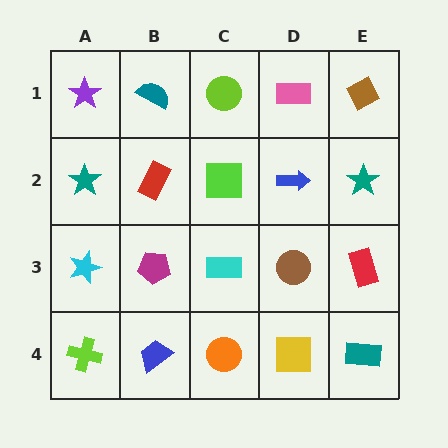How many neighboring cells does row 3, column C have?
4.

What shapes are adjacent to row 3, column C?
A lime square (row 2, column C), an orange circle (row 4, column C), a magenta pentagon (row 3, column B), a brown circle (row 3, column D).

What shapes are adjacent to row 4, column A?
A cyan star (row 3, column A), a blue trapezoid (row 4, column B).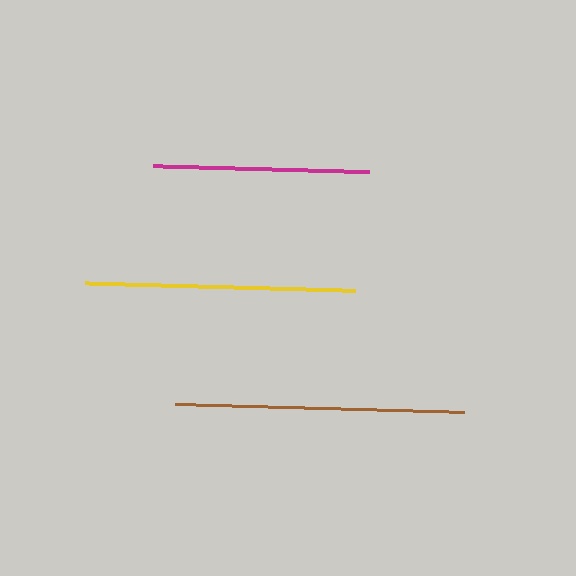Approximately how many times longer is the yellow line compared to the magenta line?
The yellow line is approximately 1.3 times the length of the magenta line.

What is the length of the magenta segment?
The magenta segment is approximately 216 pixels long.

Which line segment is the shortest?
The magenta line is the shortest at approximately 216 pixels.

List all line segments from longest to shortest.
From longest to shortest: brown, yellow, magenta.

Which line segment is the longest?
The brown line is the longest at approximately 289 pixels.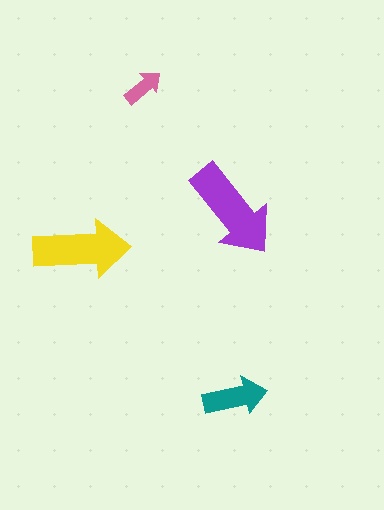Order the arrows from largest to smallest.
the purple one, the yellow one, the teal one, the pink one.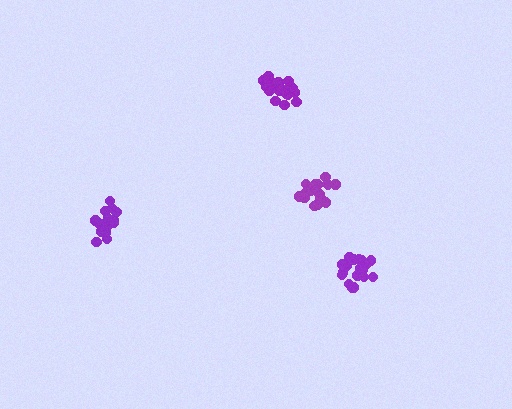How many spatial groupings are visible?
There are 4 spatial groupings.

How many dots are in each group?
Group 1: 18 dots, Group 2: 18 dots, Group 3: 19 dots, Group 4: 21 dots (76 total).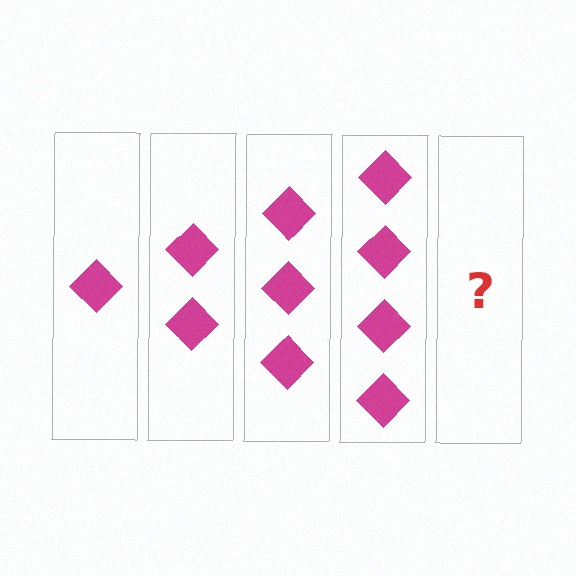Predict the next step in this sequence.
The next step is 5 diamonds.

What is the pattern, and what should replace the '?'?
The pattern is that each step adds one more diamond. The '?' should be 5 diamonds.